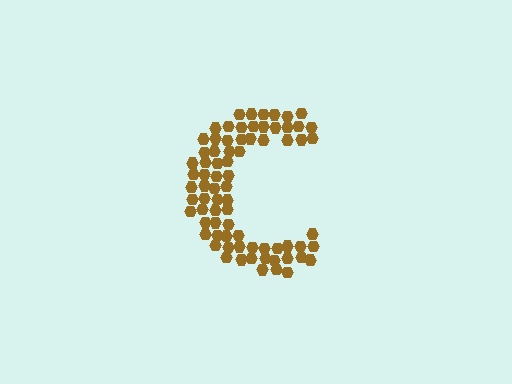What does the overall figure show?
The overall figure shows the letter C.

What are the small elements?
The small elements are hexagons.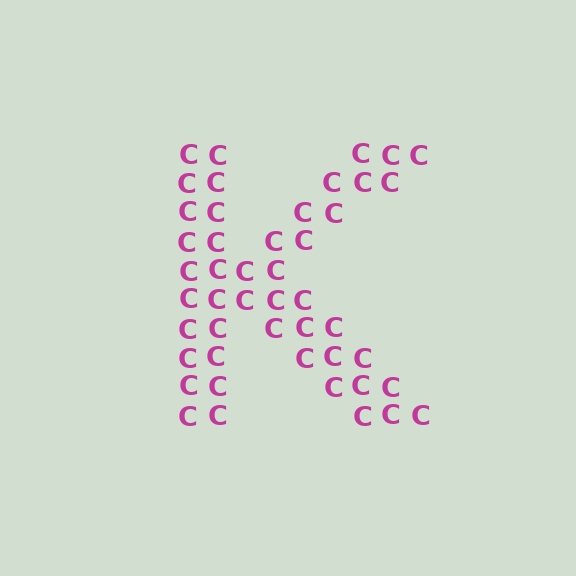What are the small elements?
The small elements are letter C's.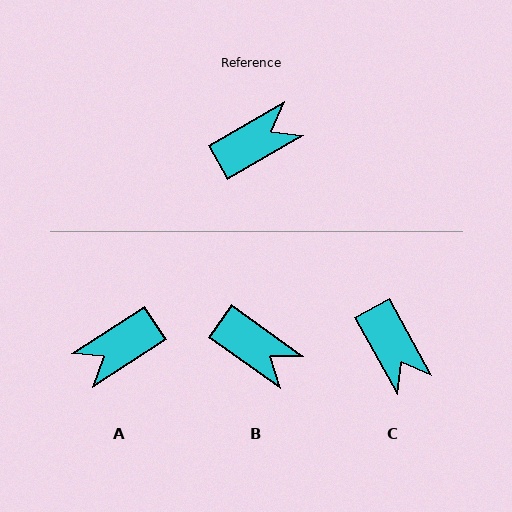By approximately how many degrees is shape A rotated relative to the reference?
Approximately 177 degrees clockwise.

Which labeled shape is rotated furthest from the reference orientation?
A, about 177 degrees away.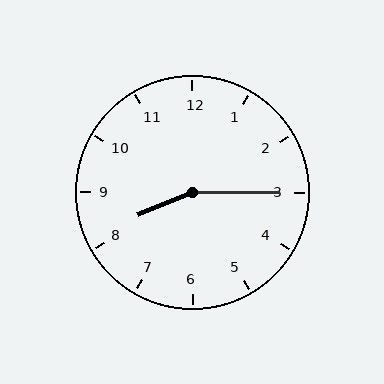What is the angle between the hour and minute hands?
Approximately 158 degrees.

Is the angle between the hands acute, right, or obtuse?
It is obtuse.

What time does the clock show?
8:15.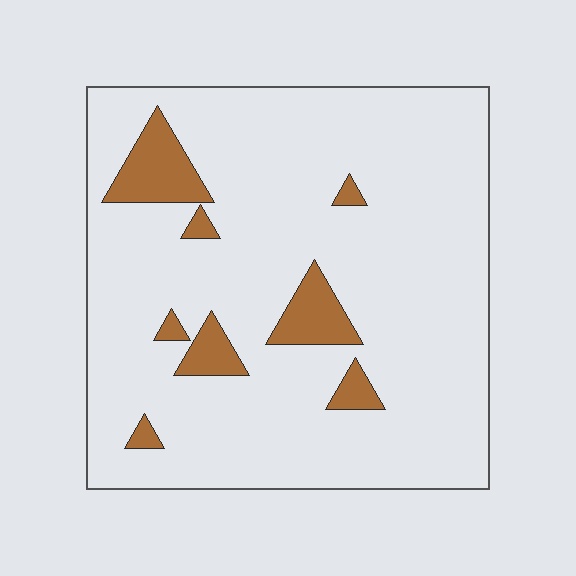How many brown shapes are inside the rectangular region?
8.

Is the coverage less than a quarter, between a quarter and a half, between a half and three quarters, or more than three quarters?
Less than a quarter.